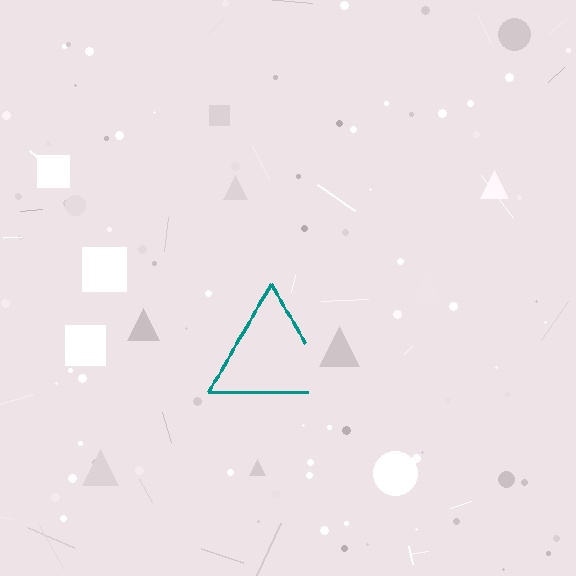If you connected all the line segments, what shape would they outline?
They would outline a triangle.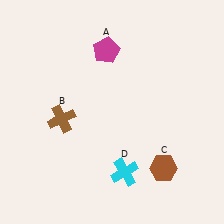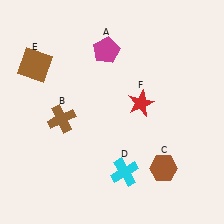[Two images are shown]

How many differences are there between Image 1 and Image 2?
There are 2 differences between the two images.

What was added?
A brown square (E), a red star (F) were added in Image 2.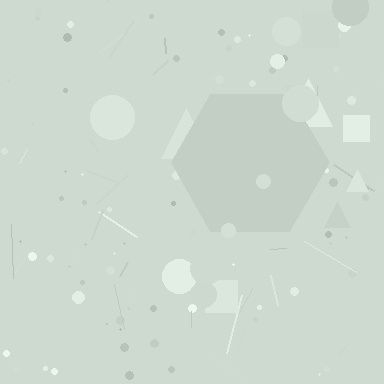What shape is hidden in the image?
A hexagon is hidden in the image.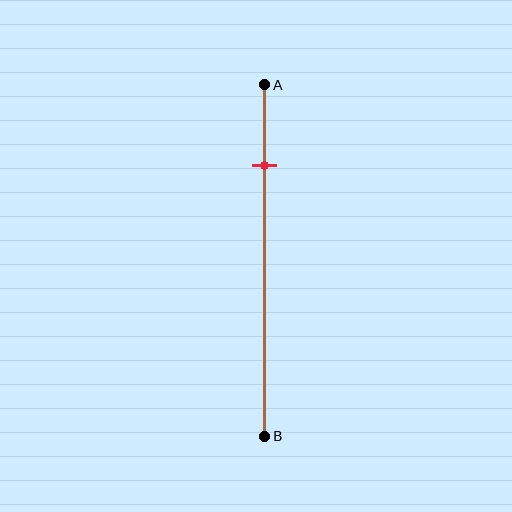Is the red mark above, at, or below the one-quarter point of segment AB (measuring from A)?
The red mark is approximately at the one-quarter point of segment AB.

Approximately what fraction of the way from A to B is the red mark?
The red mark is approximately 25% of the way from A to B.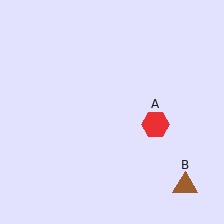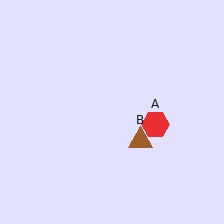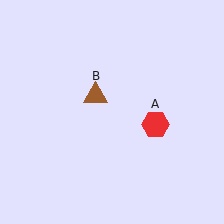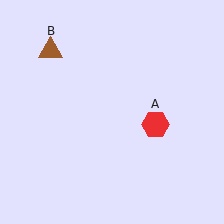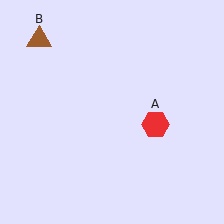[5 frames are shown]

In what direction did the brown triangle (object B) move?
The brown triangle (object B) moved up and to the left.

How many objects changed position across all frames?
1 object changed position: brown triangle (object B).